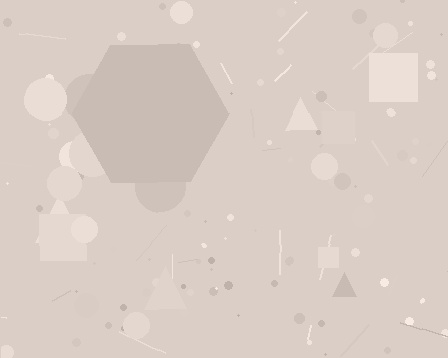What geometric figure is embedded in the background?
A hexagon is embedded in the background.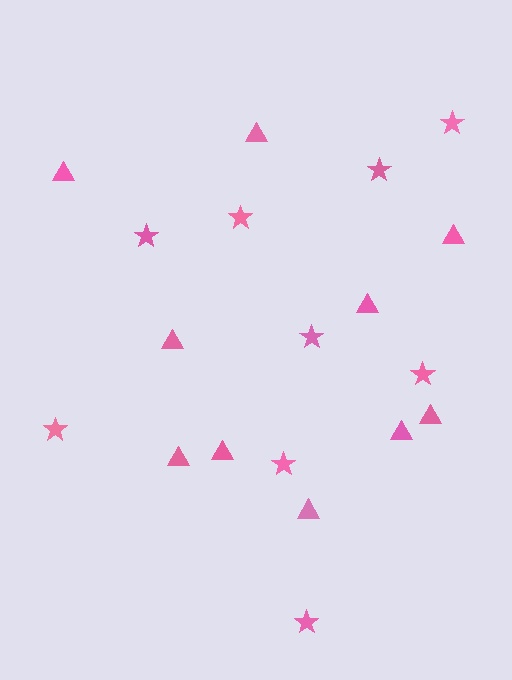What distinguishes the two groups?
There are 2 groups: one group of triangles (10) and one group of stars (9).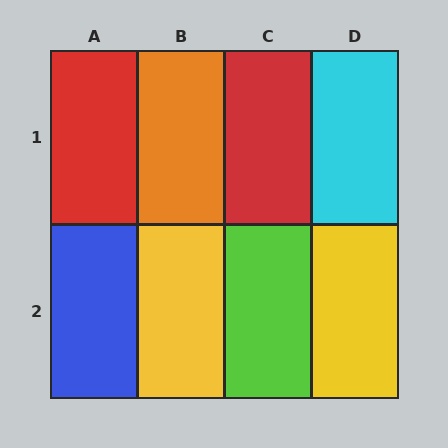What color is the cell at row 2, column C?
Lime.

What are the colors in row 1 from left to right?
Red, orange, red, cyan.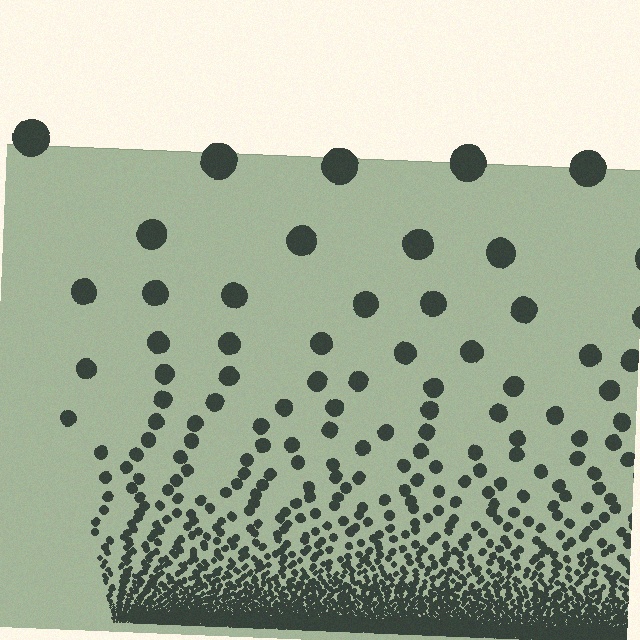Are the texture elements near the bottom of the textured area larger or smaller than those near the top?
Smaller. The gradient is inverted — elements near the bottom are smaller and denser.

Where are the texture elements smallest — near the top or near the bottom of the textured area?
Near the bottom.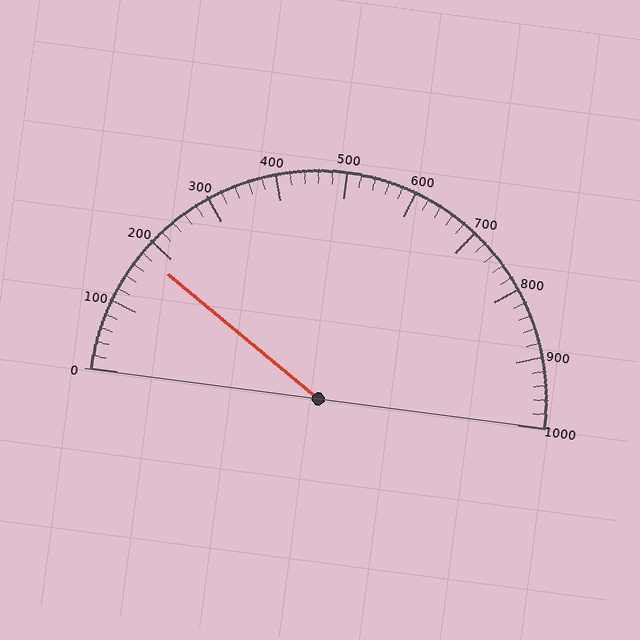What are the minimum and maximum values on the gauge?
The gauge ranges from 0 to 1000.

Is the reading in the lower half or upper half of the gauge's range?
The reading is in the lower half of the range (0 to 1000).